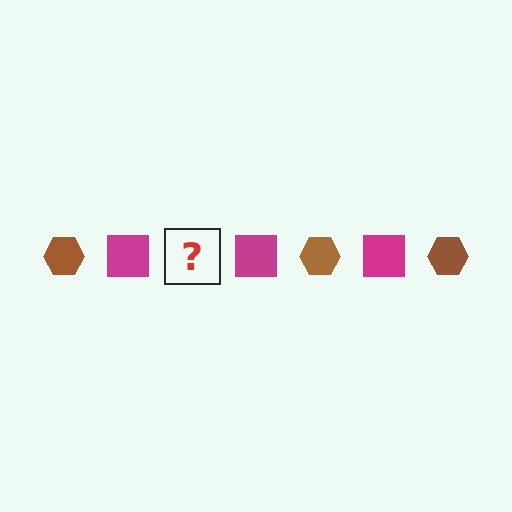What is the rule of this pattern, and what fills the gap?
The rule is that the pattern alternates between brown hexagon and magenta square. The gap should be filled with a brown hexagon.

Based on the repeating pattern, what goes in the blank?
The blank should be a brown hexagon.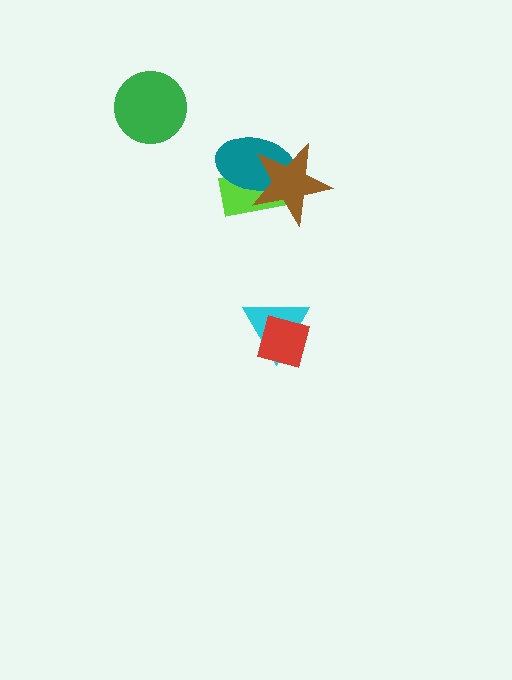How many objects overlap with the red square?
1 object overlaps with the red square.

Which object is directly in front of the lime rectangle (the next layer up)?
The teal ellipse is directly in front of the lime rectangle.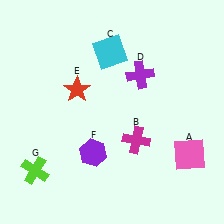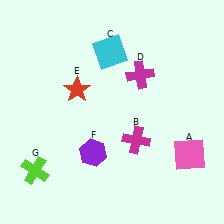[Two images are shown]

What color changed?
The cross (D) changed from purple in Image 1 to magenta in Image 2.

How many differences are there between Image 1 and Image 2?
There is 1 difference between the two images.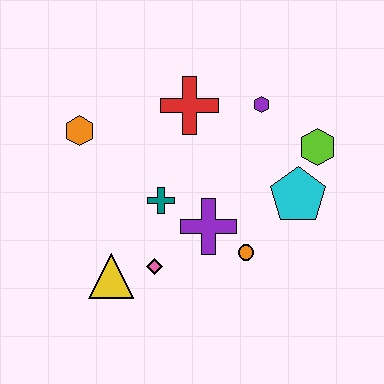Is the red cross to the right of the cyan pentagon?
No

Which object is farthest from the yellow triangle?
The lime hexagon is farthest from the yellow triangle.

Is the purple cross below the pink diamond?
No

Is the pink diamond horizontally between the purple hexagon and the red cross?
No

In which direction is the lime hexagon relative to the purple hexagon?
The lime hexagon is to the right of the purple hexagon.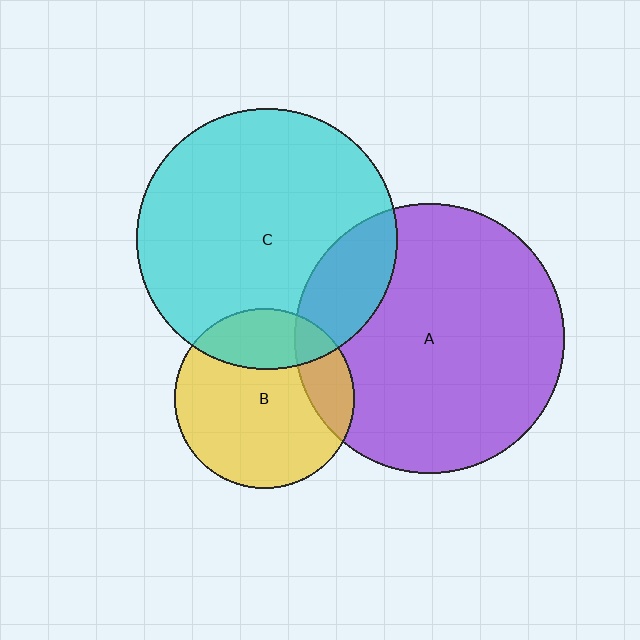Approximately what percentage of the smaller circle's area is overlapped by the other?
Approximately 25%.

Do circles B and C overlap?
Yes.